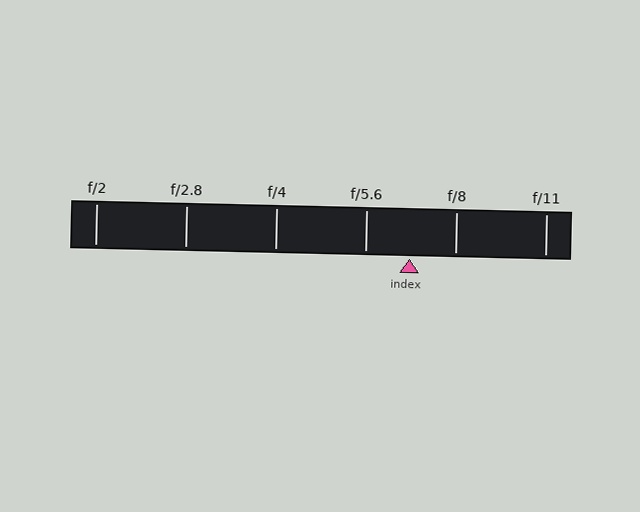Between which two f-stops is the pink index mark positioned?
The index mark is between f/5.6 and f/8.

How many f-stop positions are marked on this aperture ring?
There are 6 f-stop positions marked.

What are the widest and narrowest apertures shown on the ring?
The widest aperture shown is f/2 and the narrowest is f/11.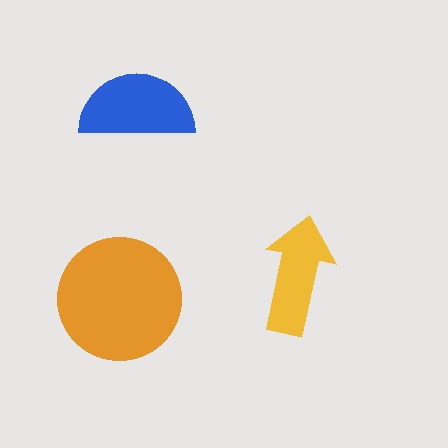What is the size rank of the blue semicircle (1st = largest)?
2nd.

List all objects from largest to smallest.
The orange circle, the blue semicircle, the yellow arrow.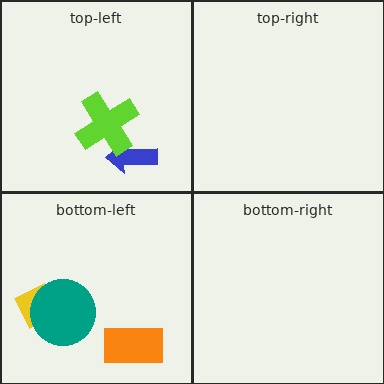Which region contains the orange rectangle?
The bottom-left region.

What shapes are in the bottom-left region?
The yellow diamond, the teal circle, the orange rectangle.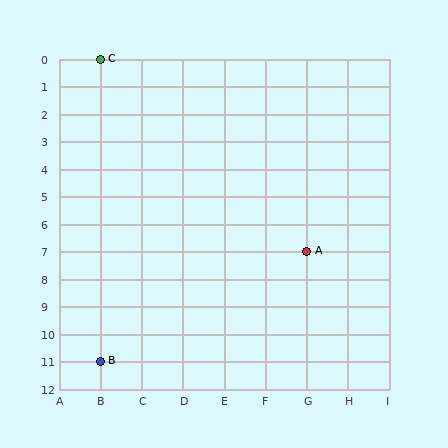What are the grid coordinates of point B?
Point B is at grid coordinates (B, 11).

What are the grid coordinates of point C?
Point C is at grid coordinates (B, 0).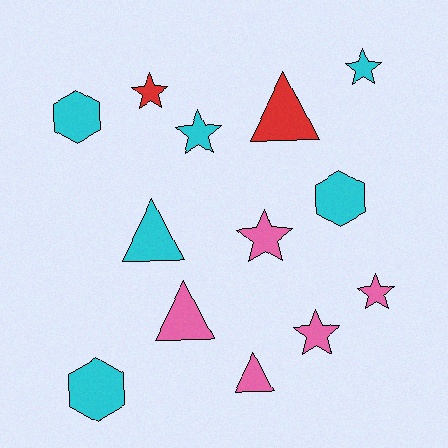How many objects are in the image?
There are 13 objects.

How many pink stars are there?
There are 3 pink stars.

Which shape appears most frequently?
Star, with 6 objects.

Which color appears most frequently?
Cyan, with 6 objects.